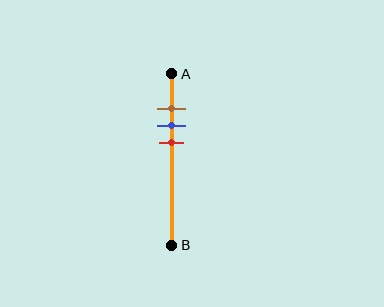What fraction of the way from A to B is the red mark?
The red mark is approximately 40% (0.4) of the way from A to B.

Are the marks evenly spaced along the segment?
Yes, the marks are approximately evenly spaced.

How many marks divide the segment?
There are 3 marks dividing the segment.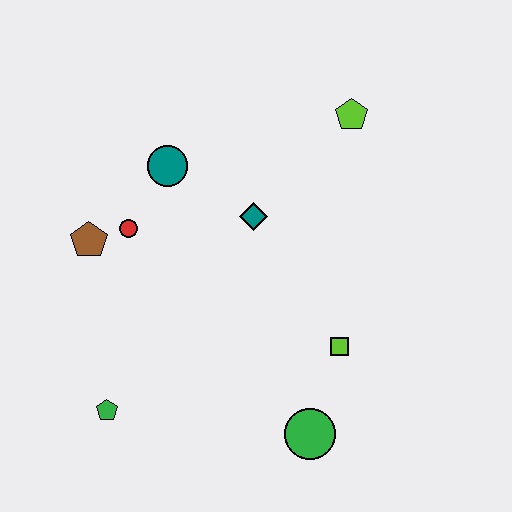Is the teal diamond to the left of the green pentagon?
No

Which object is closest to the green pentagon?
The brown pentagon is closest to the green pentagon.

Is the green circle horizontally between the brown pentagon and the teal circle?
No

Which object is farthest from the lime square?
The brown pentagon is farthest from the lime square.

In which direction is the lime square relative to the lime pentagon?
The lime square is below the lime pentagon.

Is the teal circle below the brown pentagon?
No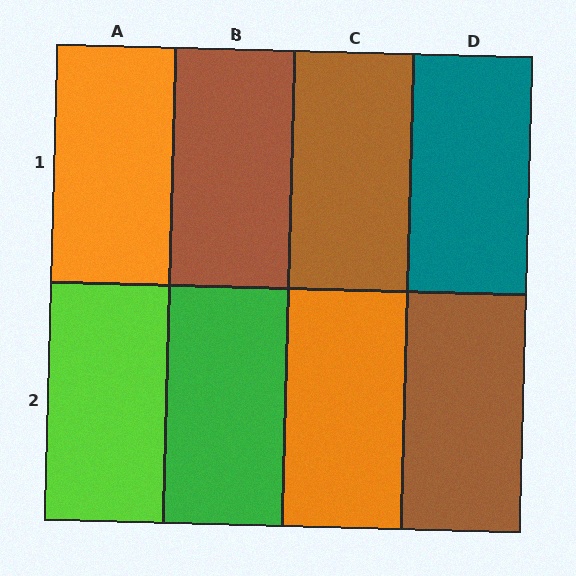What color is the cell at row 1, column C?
Brown.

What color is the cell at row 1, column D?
Teal.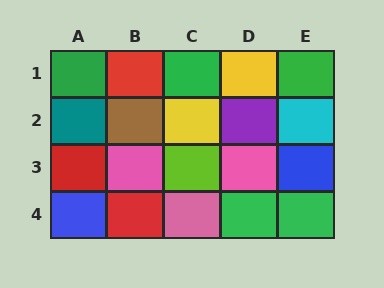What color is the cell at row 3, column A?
Red.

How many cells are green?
5 cells are green.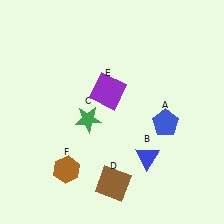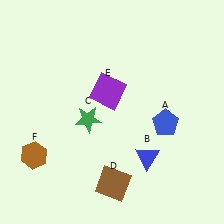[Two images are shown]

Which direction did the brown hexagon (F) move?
The brown hexagon (F) moved left.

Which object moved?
The brown hexagon (F) moved left.